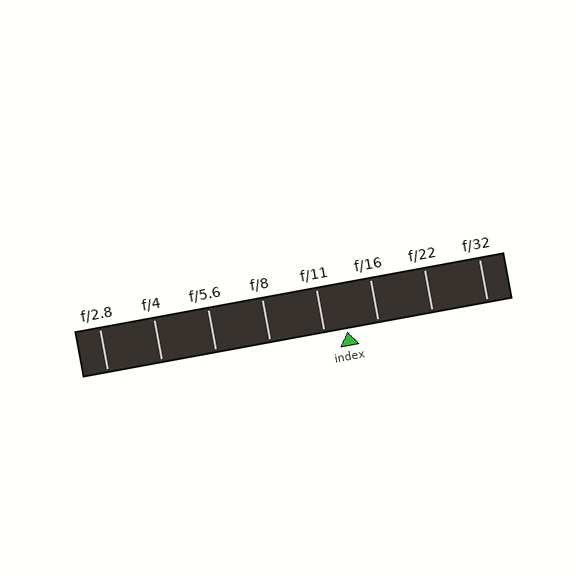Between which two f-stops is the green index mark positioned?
The index mark is between f/11 and f/16.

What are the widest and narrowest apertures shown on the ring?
The widest aperture shown is f/2.8 and the narrowest is f/32.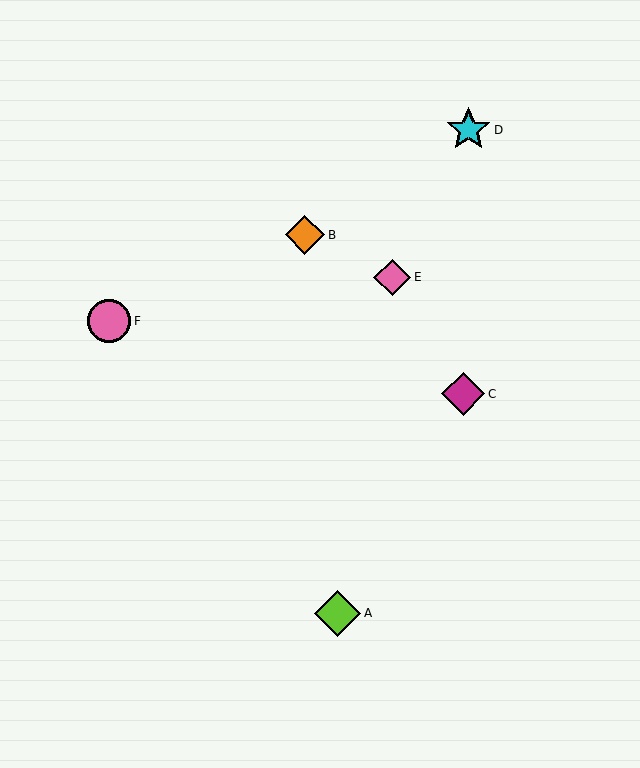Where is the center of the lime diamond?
The center of the lime diamond is at (338, 613).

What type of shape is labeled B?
Shape B is an orange diamond.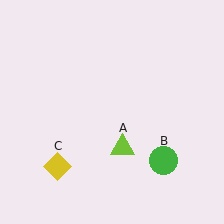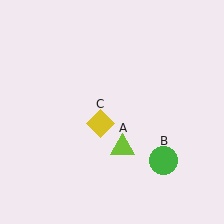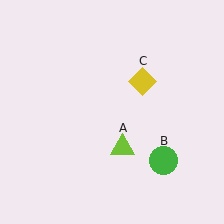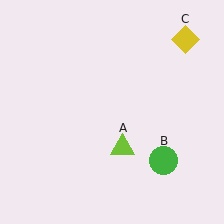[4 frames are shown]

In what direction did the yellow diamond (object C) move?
The yellow diamond (object C) moved up and to the right.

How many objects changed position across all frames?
1 object changed position: yellow diamond (object C).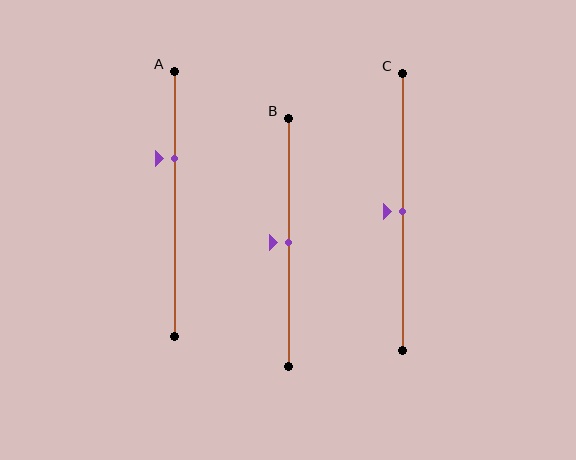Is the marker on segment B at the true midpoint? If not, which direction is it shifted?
Yes, the marker on segment B is at the true midpoint.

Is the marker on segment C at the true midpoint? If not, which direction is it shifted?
Yes, the marker on segment C is at the true midpoint.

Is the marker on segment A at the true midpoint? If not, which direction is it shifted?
No, the marker on segment A is shifted upward by about 17% of the segment length.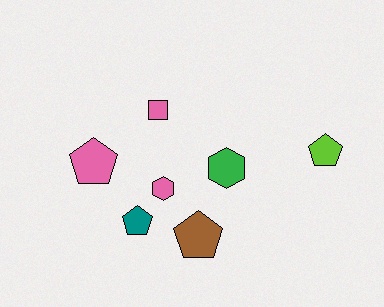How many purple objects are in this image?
There are no purple objects.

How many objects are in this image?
There are 7 objects.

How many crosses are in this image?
There are no crosses.